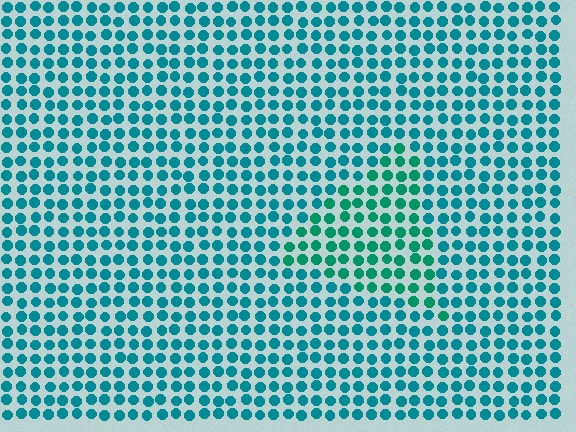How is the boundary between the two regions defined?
The boundary is defined purely by a slight shift in hue (about 24 degrees). Spacing, size, and orientation are identical on both sides.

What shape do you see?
I see a triangle.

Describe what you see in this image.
The image is filled with small teal elements in a uniform arrangement. A triangle-shaped region is visible where the elements are tinted to a slightly different hue, forming a subtle color boundary.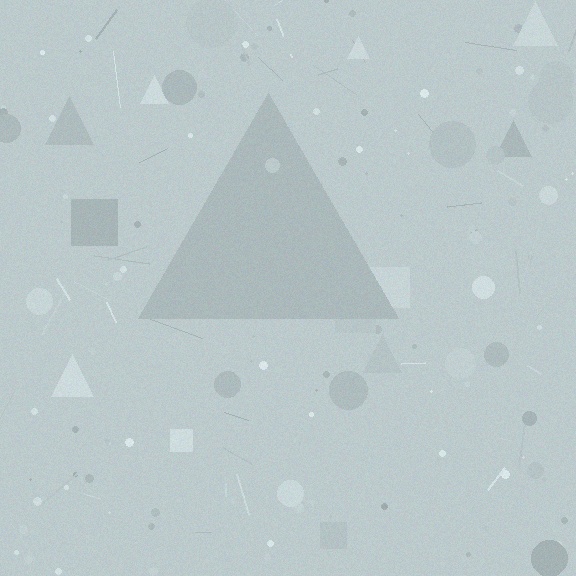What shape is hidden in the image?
A triangle is hidden in the image.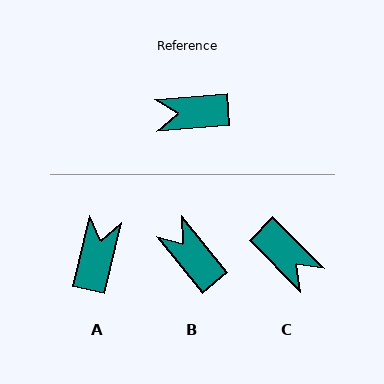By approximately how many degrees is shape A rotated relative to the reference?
Approximately 108 degrees clockwise.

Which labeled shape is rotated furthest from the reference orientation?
C, about 130 degrees away.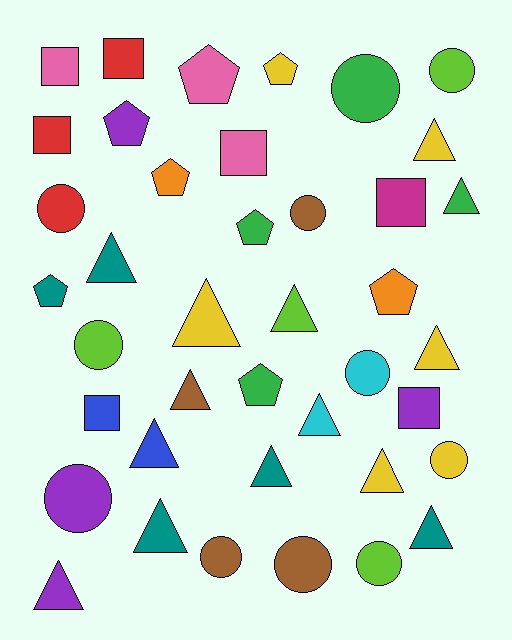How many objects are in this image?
There are 40 objects.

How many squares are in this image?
There are 7 squares.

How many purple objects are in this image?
There are 4 purple objects.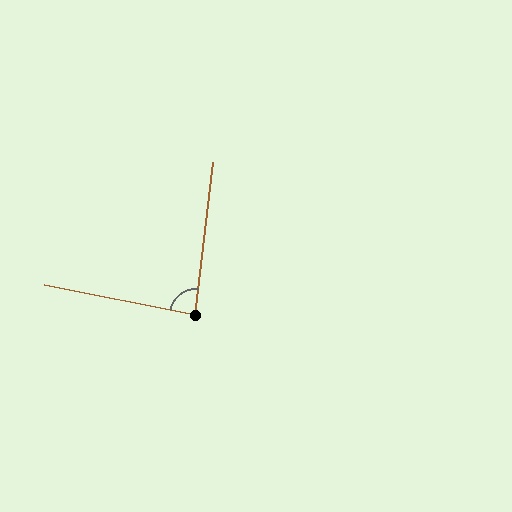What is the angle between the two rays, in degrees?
Approximately 86 degrees.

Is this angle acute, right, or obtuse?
It is approximately a right angle.